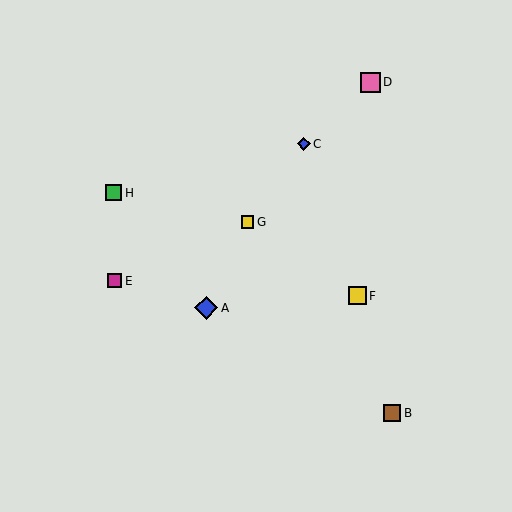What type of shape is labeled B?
Shape B is a brown square.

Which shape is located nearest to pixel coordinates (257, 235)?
The yellow square (labeled G) at (248, 222) is nearest to that location.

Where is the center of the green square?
The center of the green square is at (114, 193).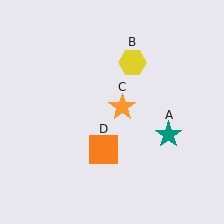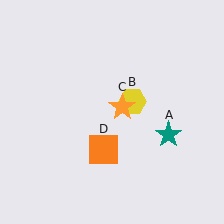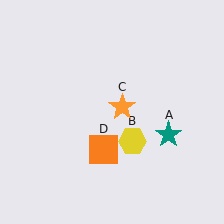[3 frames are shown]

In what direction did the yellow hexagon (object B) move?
The yellow hexagon (object B) moved down.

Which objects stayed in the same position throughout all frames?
Teal star (object A) and orange star (object C) and orange square (object D) remained stationary.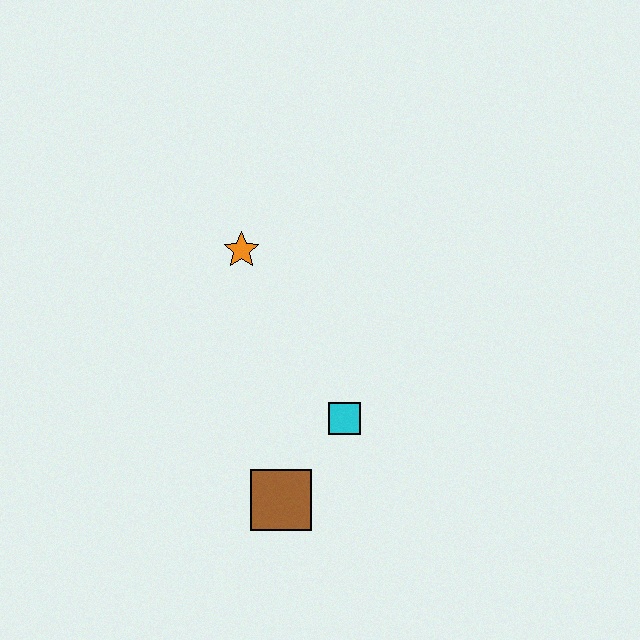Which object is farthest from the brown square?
The orange star is farthest from the brown square.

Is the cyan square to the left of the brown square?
No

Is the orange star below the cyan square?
No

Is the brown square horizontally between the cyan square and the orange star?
Yes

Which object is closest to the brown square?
The cyan square is closest to the brown square.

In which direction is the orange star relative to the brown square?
The orange star is above the brown square.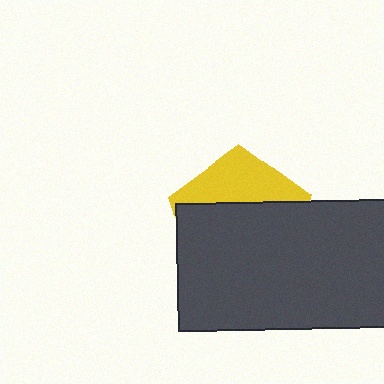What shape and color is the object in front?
The object in front is a dark gray rectangle.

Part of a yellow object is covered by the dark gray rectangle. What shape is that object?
It is a pentagon.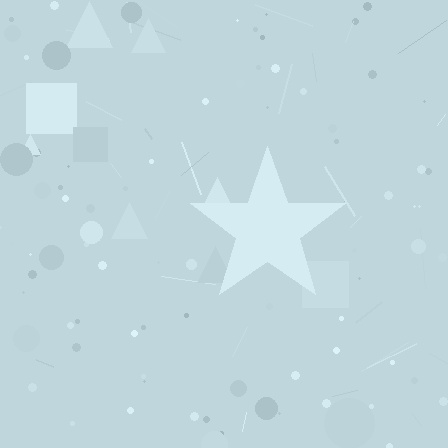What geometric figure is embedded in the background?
A star is embedded in the background.